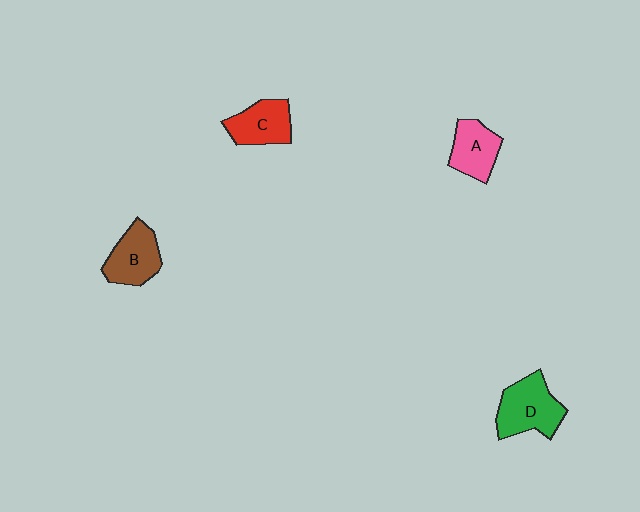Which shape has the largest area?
Shape D (green).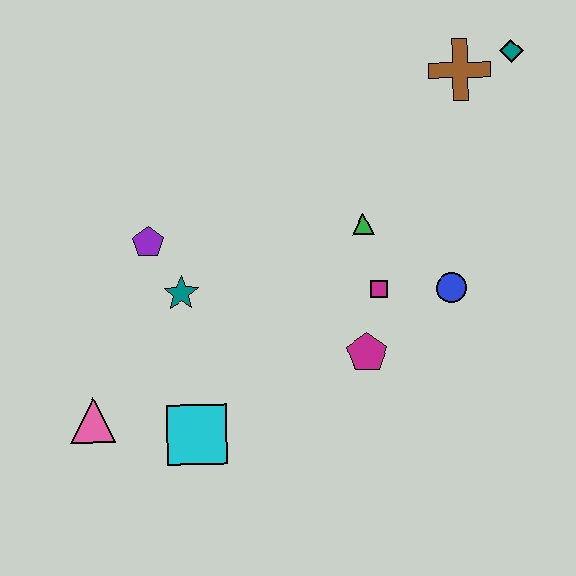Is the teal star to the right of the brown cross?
No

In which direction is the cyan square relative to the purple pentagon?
The cyan square is below the purple pentagon.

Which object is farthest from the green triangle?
The pink triangle is farthest from the green triangle.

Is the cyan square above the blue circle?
No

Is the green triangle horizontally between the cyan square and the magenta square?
Yes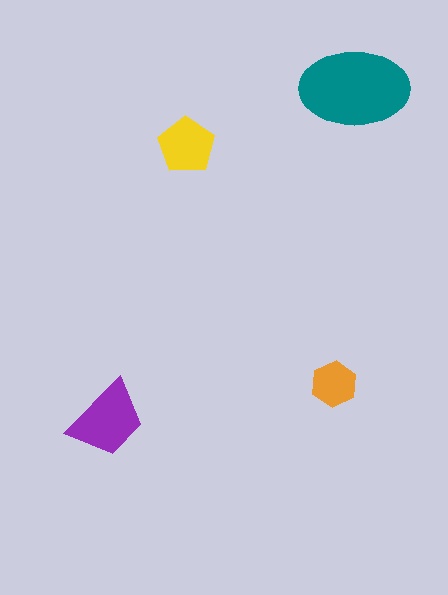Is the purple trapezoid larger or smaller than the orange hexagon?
Larger.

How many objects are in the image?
There are 4 objects in the image.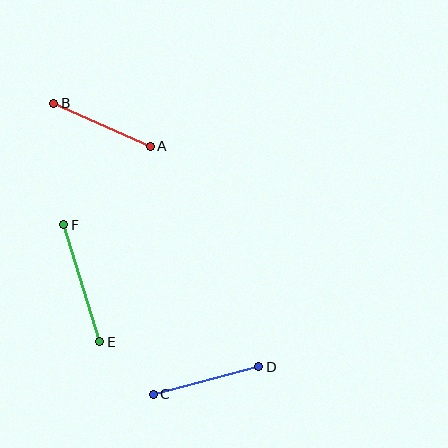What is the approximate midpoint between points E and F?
The midpoint is at approximately (82, 283) pixels.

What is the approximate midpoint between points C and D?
The midpoint is at approximately (206, 380) pixels.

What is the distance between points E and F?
The distance is approximately 122 pixels.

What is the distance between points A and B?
The distance is approximately 105 pixels.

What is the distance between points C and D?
The distance is approximately 109 pixels.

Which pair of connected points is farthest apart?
Points E and F are farthest apart.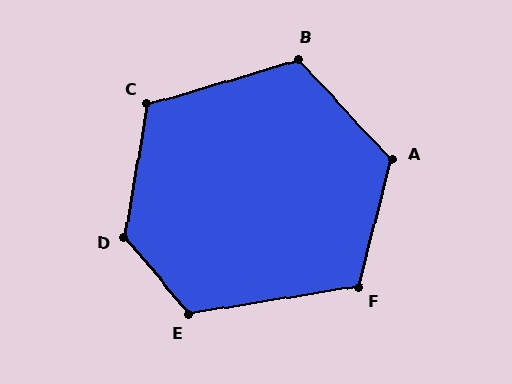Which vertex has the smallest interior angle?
F, at approximately 114 degrees.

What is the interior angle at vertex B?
Approximately 116 degrees (obtuse).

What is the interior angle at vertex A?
Approximately 122 degrees (obtuse).